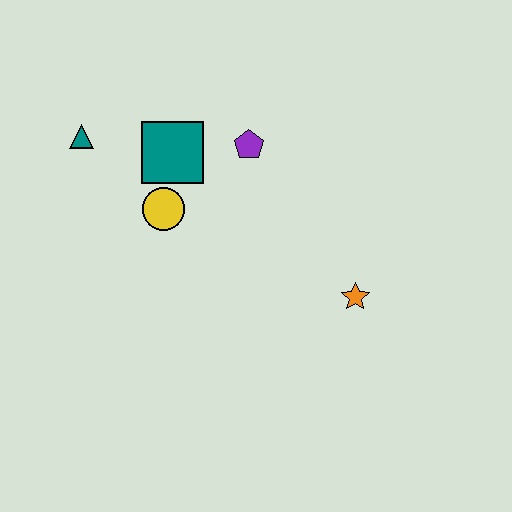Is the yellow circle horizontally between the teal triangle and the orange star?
Yes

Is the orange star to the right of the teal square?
Yes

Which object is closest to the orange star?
The purple pentagon is closest to the orange star.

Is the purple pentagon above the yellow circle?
Yes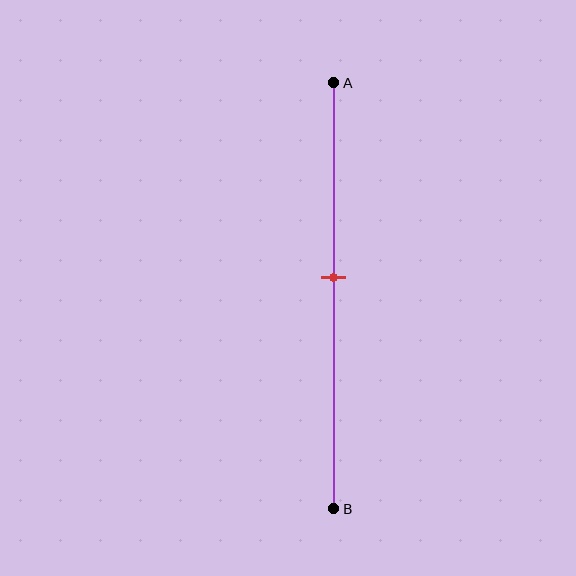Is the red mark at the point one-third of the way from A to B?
No, the mark is at about 45% from A, not at the 33% one-third point.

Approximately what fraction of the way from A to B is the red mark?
The red mark is approximately 45% of the way from A to B.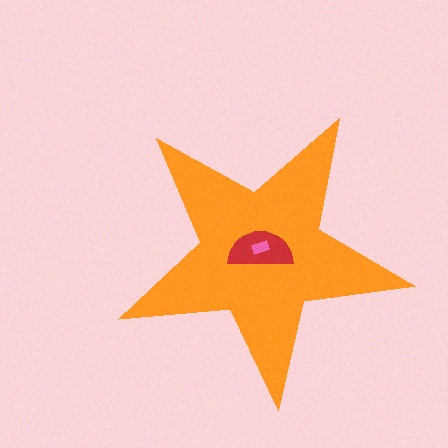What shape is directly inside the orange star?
The red semicircle.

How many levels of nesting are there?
3.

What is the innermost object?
The pink rectangle.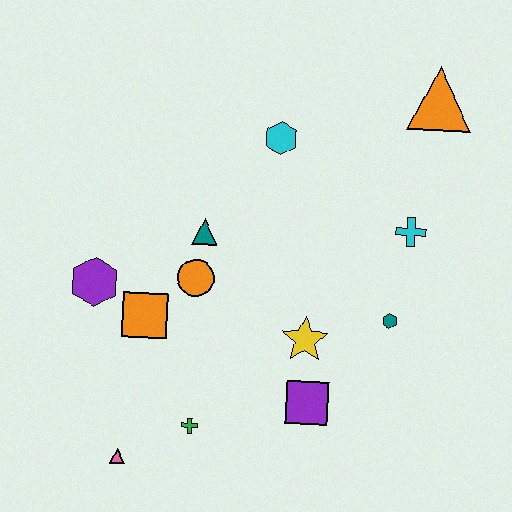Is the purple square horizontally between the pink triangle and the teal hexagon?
Yes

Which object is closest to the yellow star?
The purple square is closest to the yellow star.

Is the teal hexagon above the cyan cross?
No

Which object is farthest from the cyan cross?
The pink triangle is farthest from the cyan cross.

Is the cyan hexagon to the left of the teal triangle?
No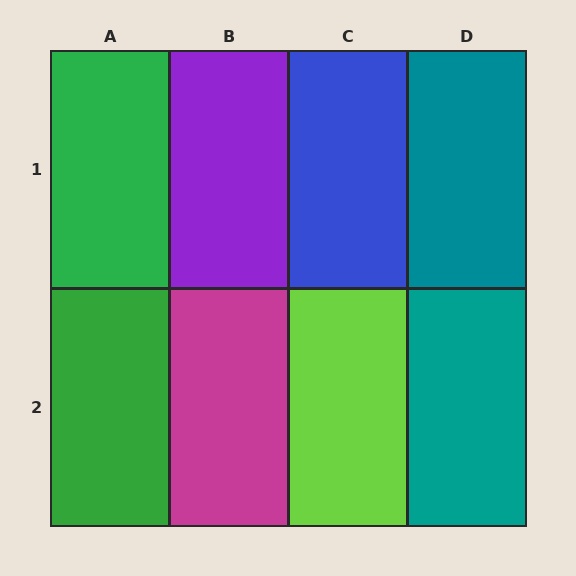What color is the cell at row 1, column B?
Purple.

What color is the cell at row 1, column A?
Green.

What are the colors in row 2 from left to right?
Green, magenta, lime, teal.